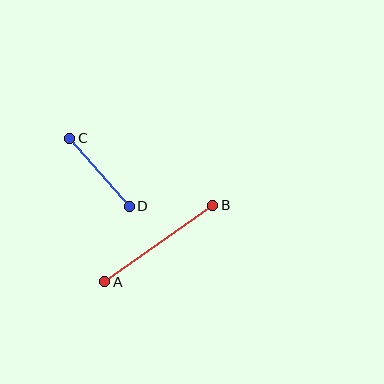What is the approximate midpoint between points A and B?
The midpoint is at approximately (159, 244) pixels.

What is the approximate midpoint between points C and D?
The midpoint is at approximately (99, 172) pixels.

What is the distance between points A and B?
The distance is approximately 132 pixels.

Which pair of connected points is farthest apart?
Points A and B are farthest apart.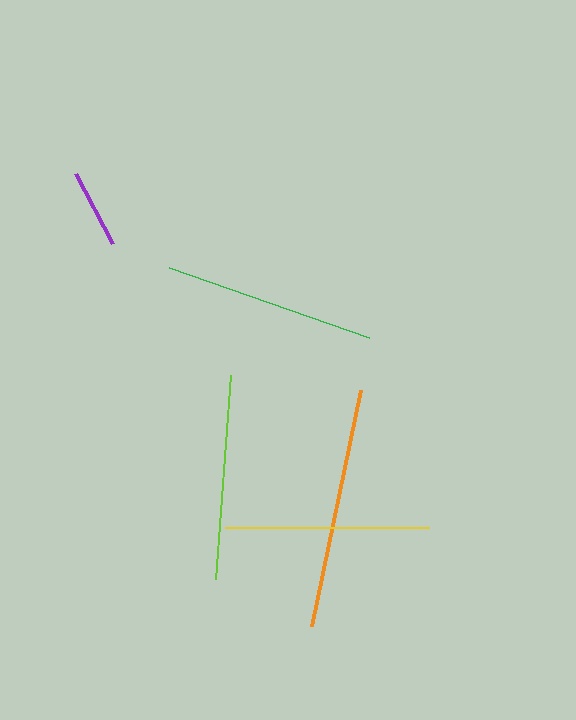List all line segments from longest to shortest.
From longest to shortest: orange, green, yellow, lime, purple.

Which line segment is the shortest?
The purple line is the shortest at approximately 80 pixels.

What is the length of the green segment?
The green segment is approximately 212 pixels long.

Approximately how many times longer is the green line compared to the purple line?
The green line is approximately 2.7 times the length of the purple line.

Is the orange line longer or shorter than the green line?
The orange line is longer than the green line.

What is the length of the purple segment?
The purple segment is approximately 80 pixels long.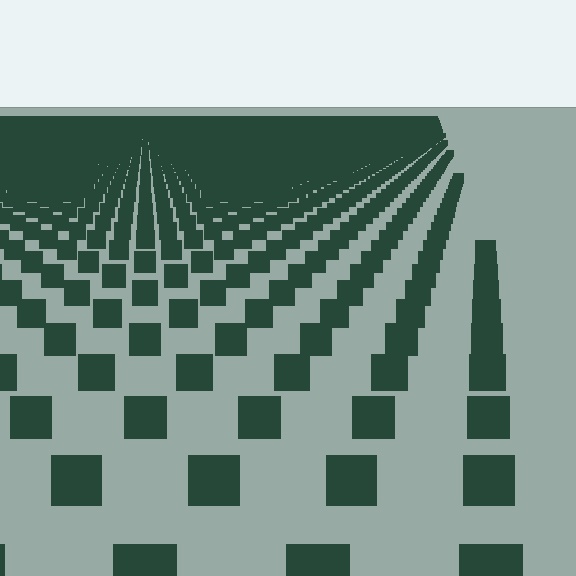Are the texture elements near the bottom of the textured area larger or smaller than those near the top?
Larger. Near the bottom, elements are closer to the viewer and appear at a bigger on-screen size.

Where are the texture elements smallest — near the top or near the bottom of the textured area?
Near the top.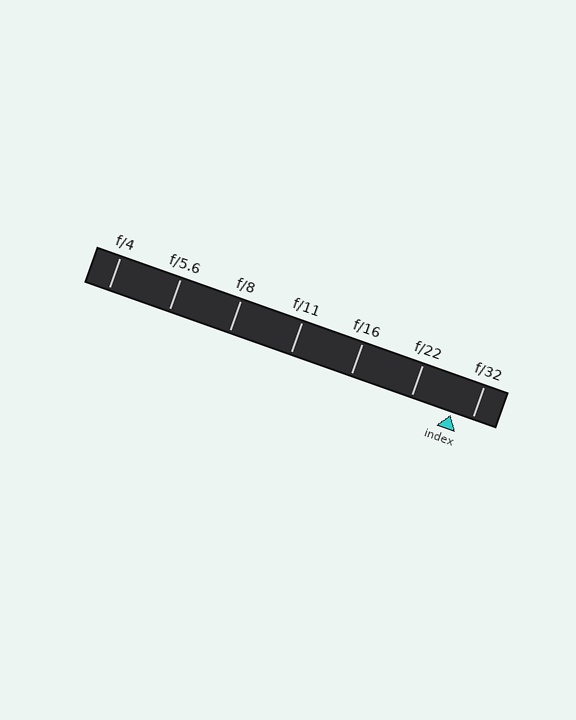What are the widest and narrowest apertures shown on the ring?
The widest aperture shown is f/4 and the narrowest is f/32.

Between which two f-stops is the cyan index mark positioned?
The index mark is between f/22 and f/32.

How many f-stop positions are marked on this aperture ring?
There are 7 f-stop positions marked.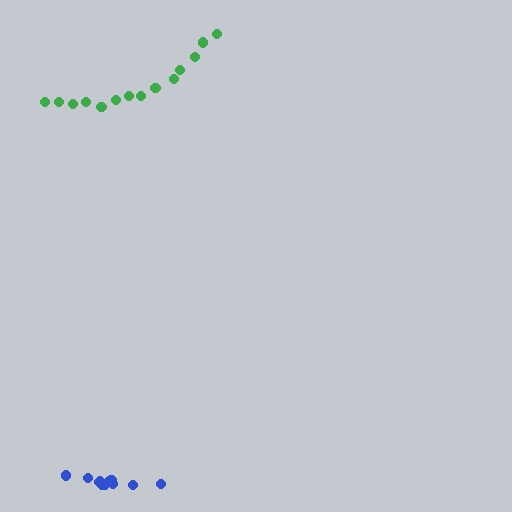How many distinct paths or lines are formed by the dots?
There are 2 distinct paths.